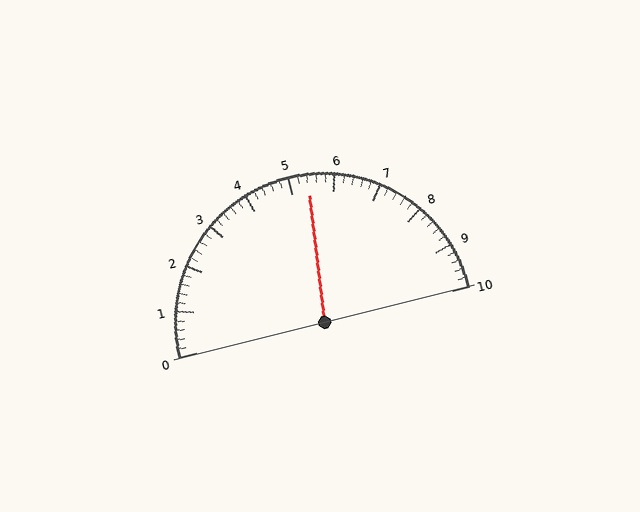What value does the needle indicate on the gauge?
The needle indicates approximately 5.4.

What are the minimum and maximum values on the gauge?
The gauge ranges from 0 to 10.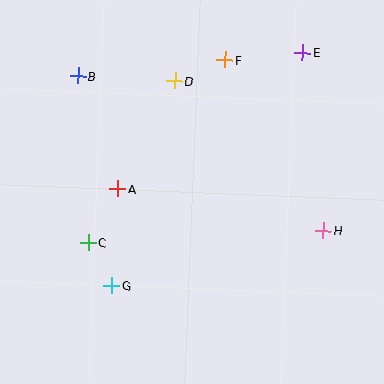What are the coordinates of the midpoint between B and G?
The midpoint between B and G is at (95, 181).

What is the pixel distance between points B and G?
The distance between B and G is 213 pixels.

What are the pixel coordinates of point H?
Point H is at (323, 231).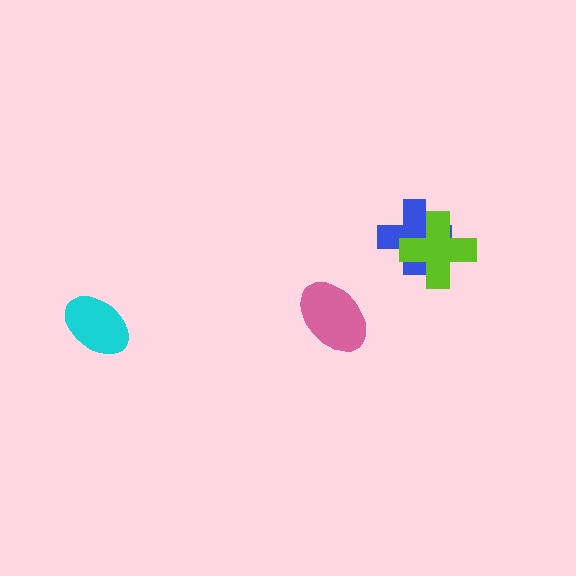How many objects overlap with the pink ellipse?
0 objects overlap with the pink ellipse.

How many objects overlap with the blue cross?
1 object overlaps with the blue cross.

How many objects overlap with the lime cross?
1 object overlaps with the lime cross.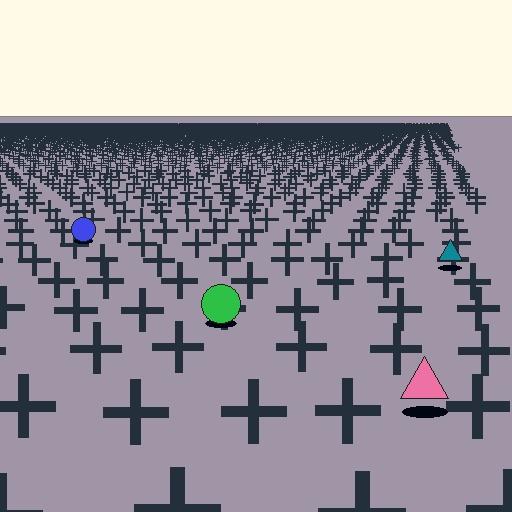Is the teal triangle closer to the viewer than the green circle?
No. The green circle is closer — you can tell from the texture gradient: the ground texture is coarser near it.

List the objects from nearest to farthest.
From nearest to farthest: the pink triangle, the green circle, the teal triangle, the blue circle.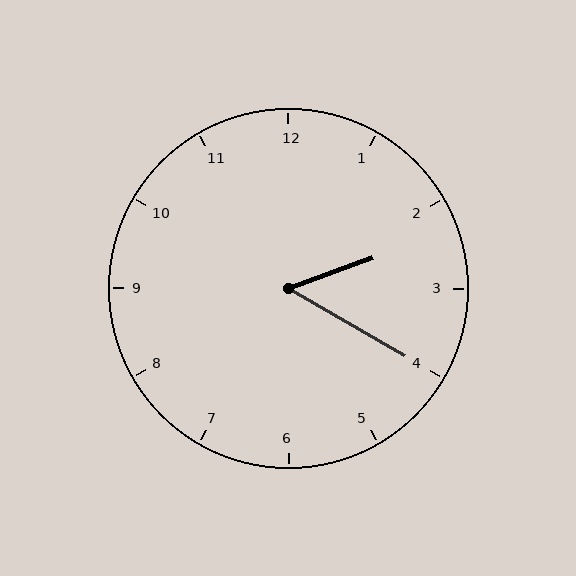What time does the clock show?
2:20.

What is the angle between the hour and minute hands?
Approximately 50 degrees.